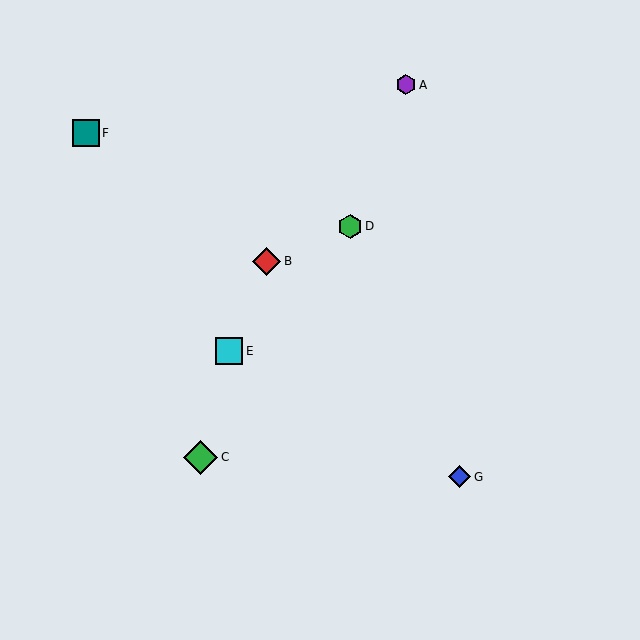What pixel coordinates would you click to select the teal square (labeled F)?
Click at (86, 133) to select the teal square F.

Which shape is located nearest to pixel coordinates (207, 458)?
The green diamond (labeled C) at (201, 457) is nearest to that location.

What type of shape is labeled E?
Shape E is a cyan square.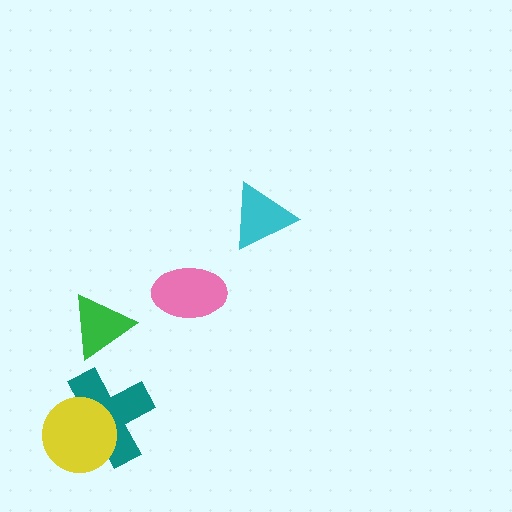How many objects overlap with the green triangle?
0 objects overlap with the green triangle.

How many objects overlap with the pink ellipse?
0 objects overlap with the pink ellipse.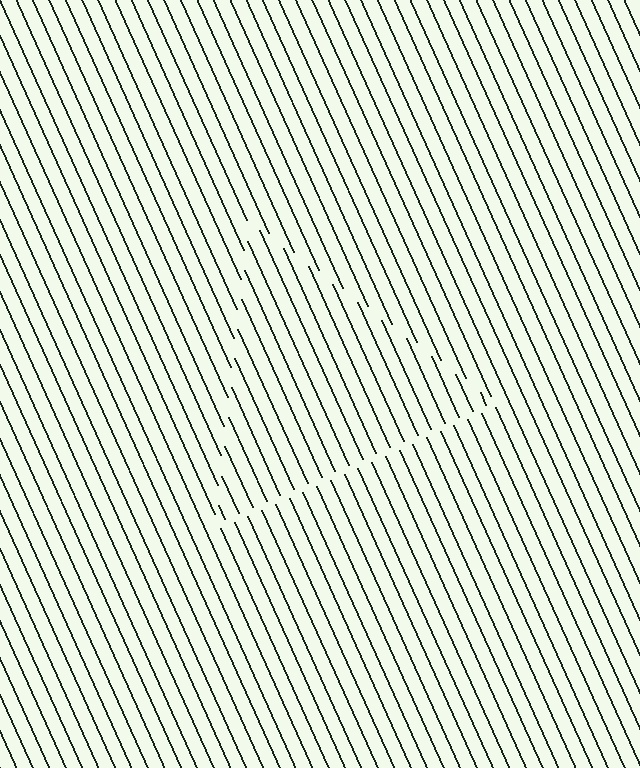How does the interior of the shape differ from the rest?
The interior of the shape contains the same grating, shifted by half a period — the contour is defined by the phase discontinuity where line-ends from the inner and outer gratings abut.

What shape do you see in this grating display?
An illusory triangle. The interior of the shape contains the same grating, shifted by half a period — the contour is defined by the phase discontinuity where line-ends from the inner and outer gratings abut.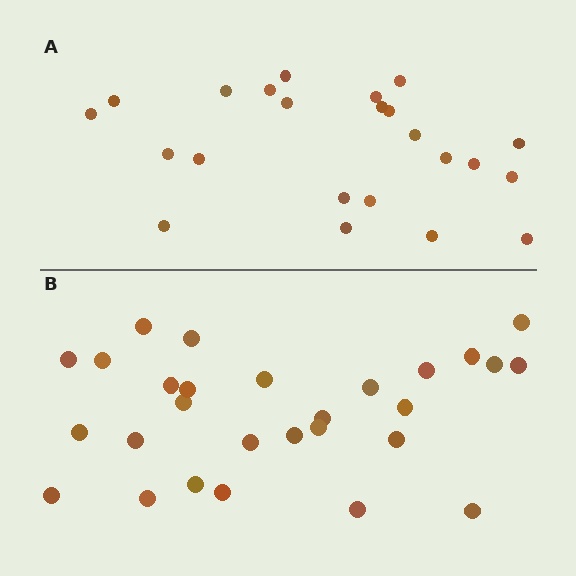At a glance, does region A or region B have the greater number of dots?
Region B (the bottom region) has more dots.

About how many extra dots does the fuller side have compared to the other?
Region B has about 5 more dots than region A.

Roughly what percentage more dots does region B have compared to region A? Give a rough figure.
About 20% more.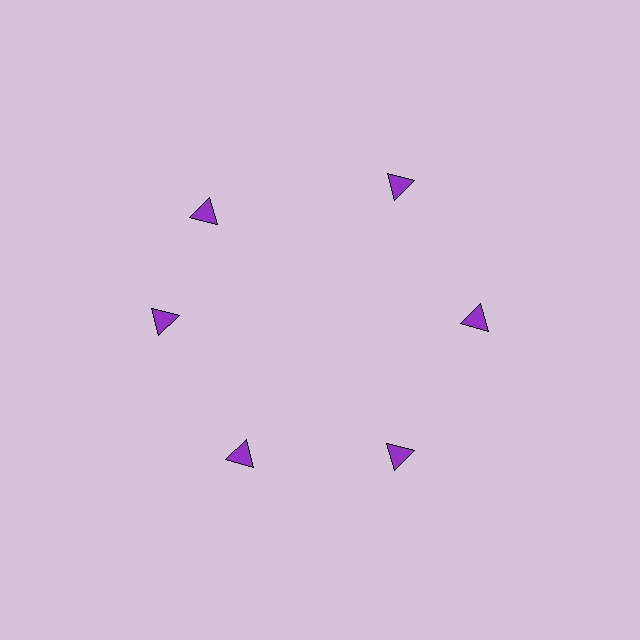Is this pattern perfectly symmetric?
No. The 6 purple triangles are arranged in a ring, but one element near the 11 o'clock position is rotated out of alignment along the ring, breaking the 6-fold rotational symmetry.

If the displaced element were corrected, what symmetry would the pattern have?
It would have 6-fold rotational symmetry — the pattern would map onto itself every 60 degrees.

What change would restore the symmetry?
The symmetry would be restored by rotating it back into even spacing with its neighbors so that all 6 triangles sit at equal angles and equal distance from the center.